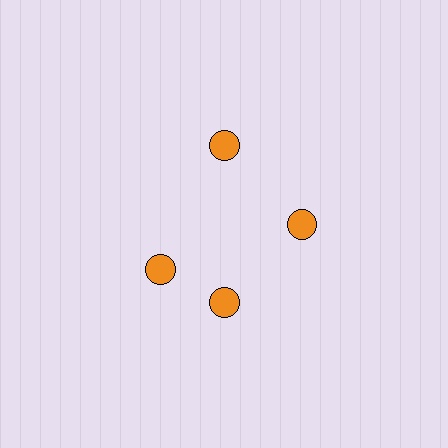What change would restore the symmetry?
The symmetry would be restored by rotating it back into even spacing with its neighbors so that all 4 circles sit at equal angles and equal distance from the center.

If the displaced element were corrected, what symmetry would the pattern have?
It would have 4-fold rotational symmetry — the pattern would map onto itself every 90 degrees.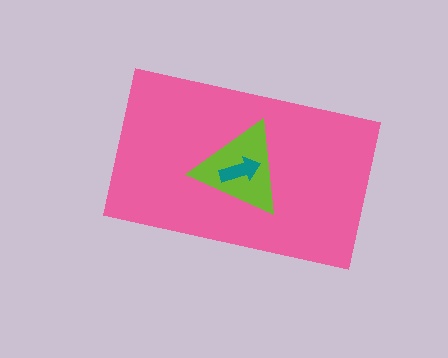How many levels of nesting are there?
3.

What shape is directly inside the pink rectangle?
The lime triangle.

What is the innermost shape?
The teal arrow.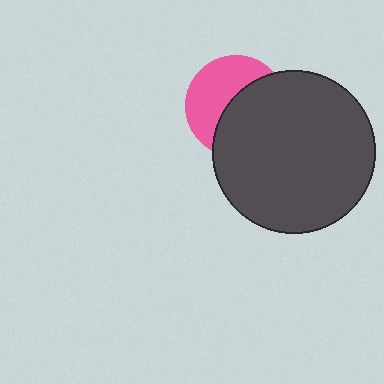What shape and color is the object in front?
The object in front is a dark gray circle.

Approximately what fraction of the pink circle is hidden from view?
Roughly 53% of the pink circle is hidden behind the dark gray circle.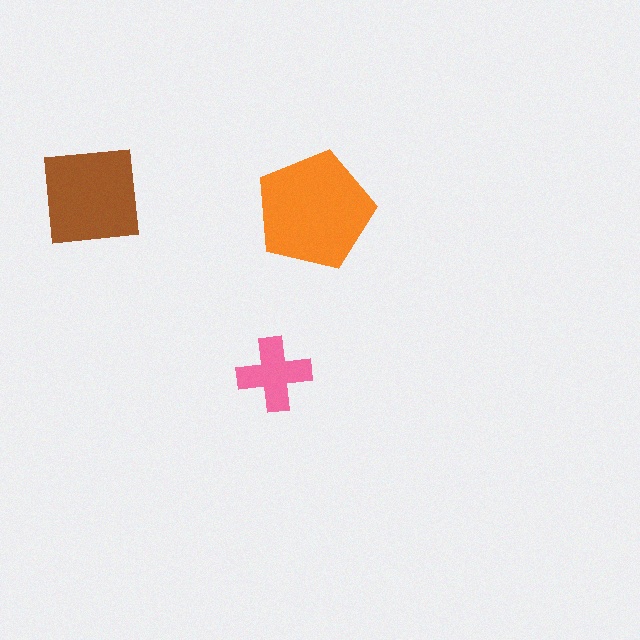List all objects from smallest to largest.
The pink cross, the brown square, the orange pentagon.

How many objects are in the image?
There are 3 objects in the image.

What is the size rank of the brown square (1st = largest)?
2nd.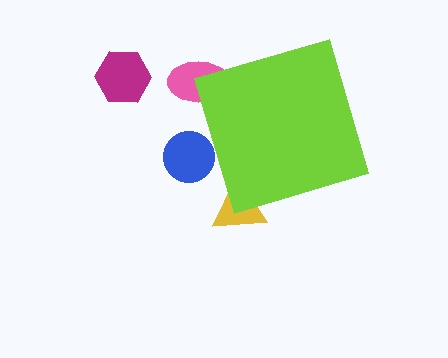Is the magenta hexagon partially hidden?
No, the magenta hexagon is fully visible.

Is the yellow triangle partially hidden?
Yes, the yellow triangle is partially hidden behind the lime diamond.